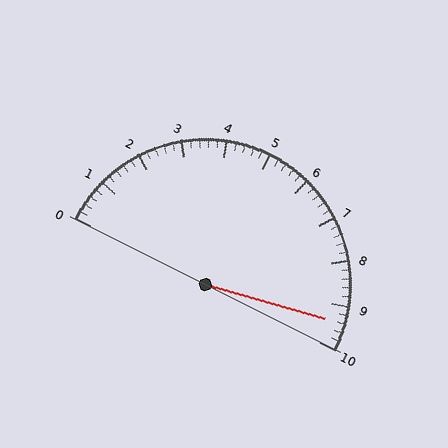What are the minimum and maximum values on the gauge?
The gauge ranges from 0 to 10.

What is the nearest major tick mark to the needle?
The nearest major tick mark is 9.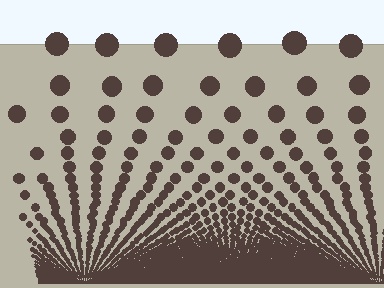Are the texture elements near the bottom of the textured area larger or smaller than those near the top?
Smaller. The gradient is inverted — elements near the bottom are smaller and denser.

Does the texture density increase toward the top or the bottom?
Density increases toward the bottom.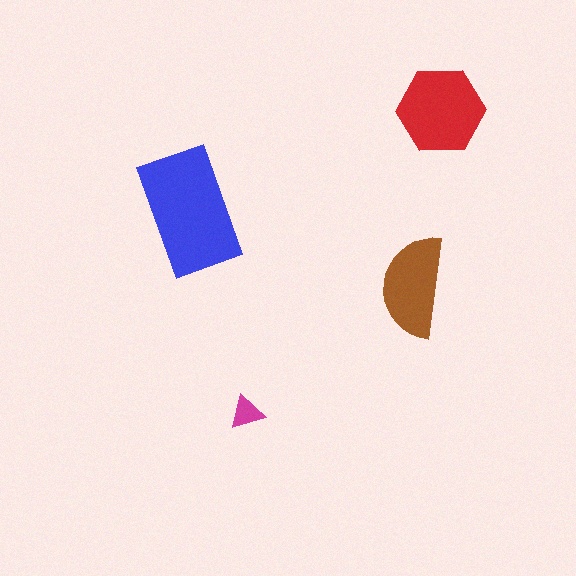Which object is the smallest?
The magenta triangle.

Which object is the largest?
The blue rectangle.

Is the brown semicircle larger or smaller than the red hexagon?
Smaller.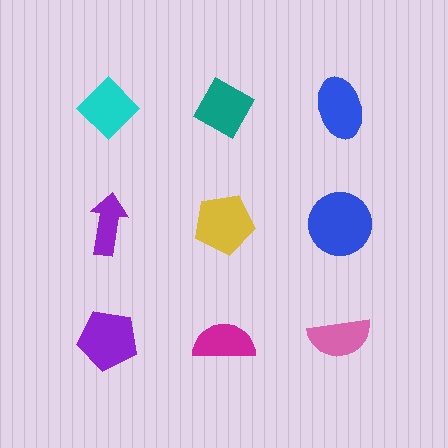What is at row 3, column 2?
A magenta semicircle.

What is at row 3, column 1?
A purple pentagon.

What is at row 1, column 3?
A blue ellipse.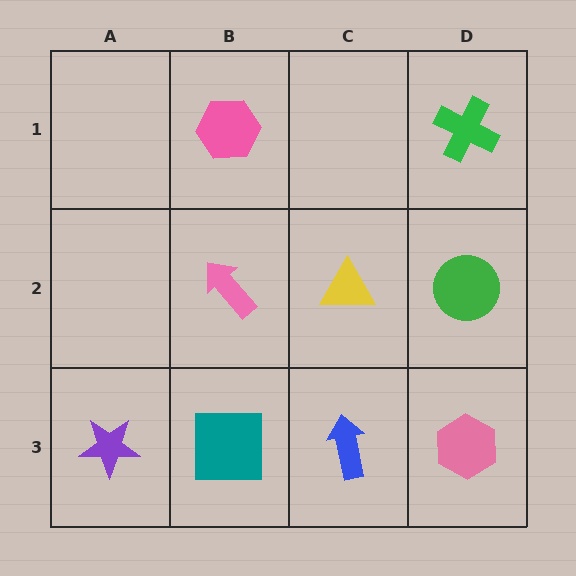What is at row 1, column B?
A pink hexagon.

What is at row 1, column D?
A green cross.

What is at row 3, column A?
A purple star.